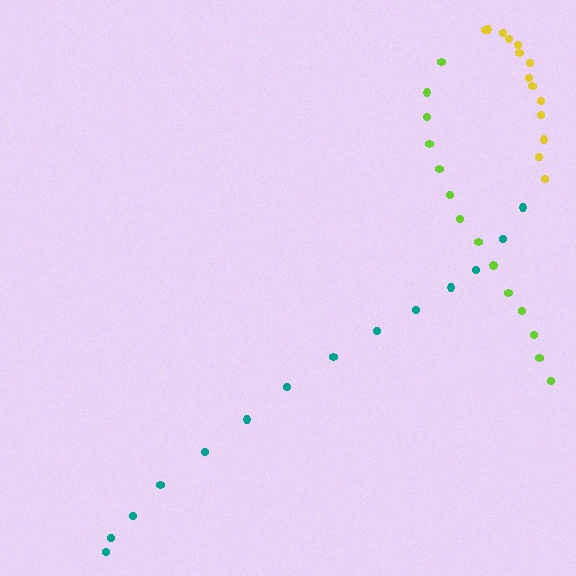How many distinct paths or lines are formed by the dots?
There are 3 distinct paths.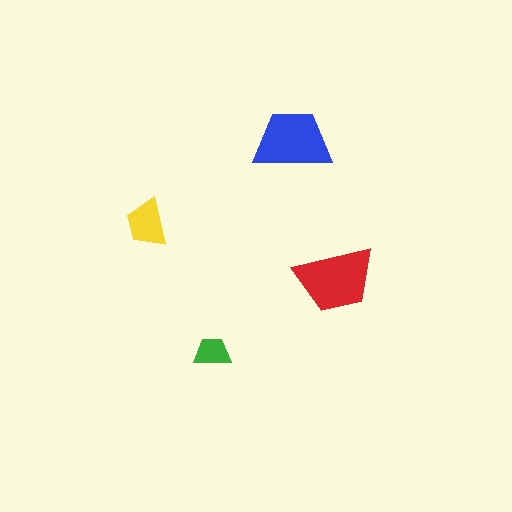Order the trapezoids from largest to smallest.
the red one, the blue one, the yellow one, the green one.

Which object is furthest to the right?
The red trapezoid is rightmost.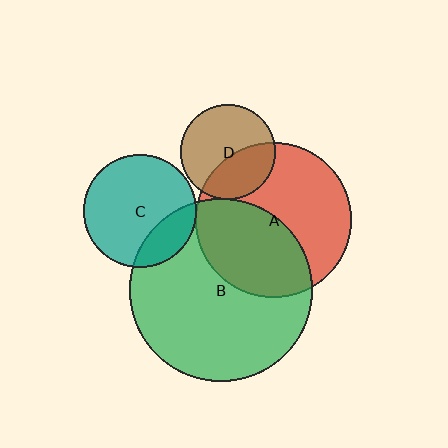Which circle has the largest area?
Circle B (green).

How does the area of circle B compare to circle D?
Approximately 3.7 times.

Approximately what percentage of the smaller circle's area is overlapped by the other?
Approximately 20%.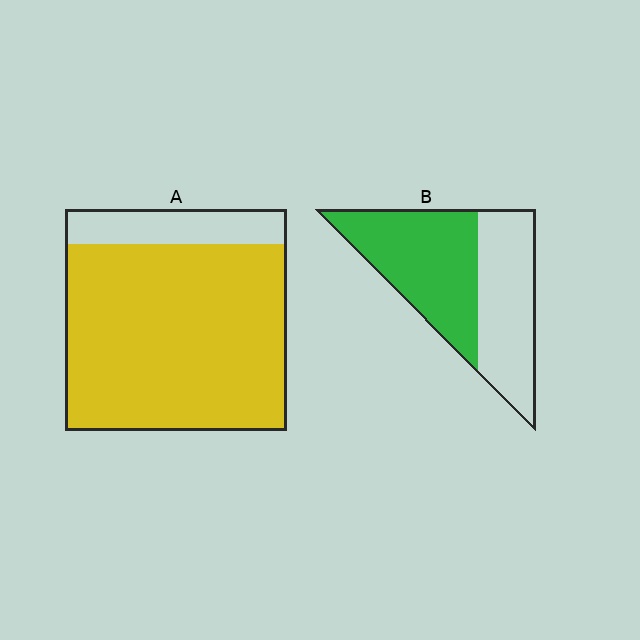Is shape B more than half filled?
Yes.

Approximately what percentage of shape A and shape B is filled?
A is approximately 85% and B is approximately 55%.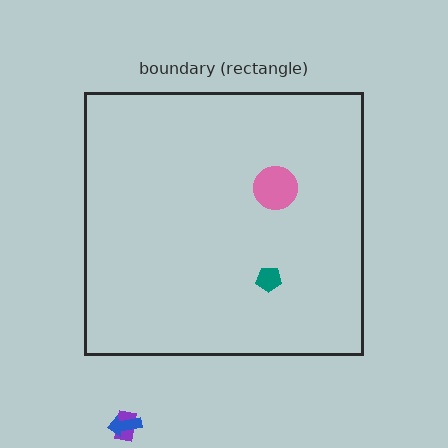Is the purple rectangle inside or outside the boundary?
Outside.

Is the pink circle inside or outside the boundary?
Inside.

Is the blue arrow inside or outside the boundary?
Outside.